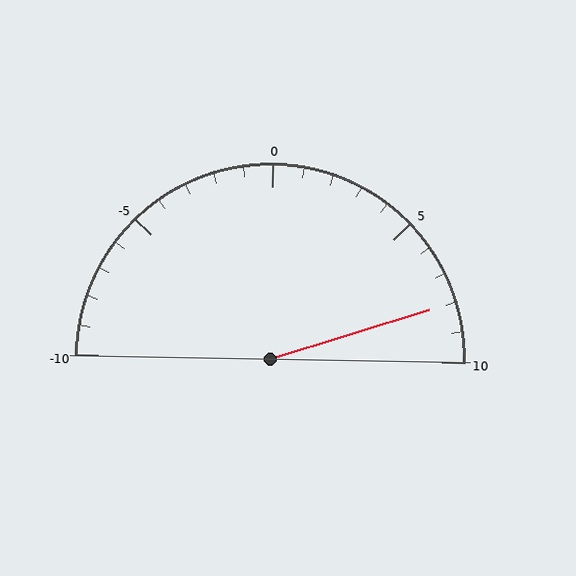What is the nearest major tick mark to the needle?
The nearest major tick mark is 10.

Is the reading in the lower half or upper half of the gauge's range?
The reading is in the upper half of the range (-10 to 10).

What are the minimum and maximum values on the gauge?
The gauge ranges from -10 to 10.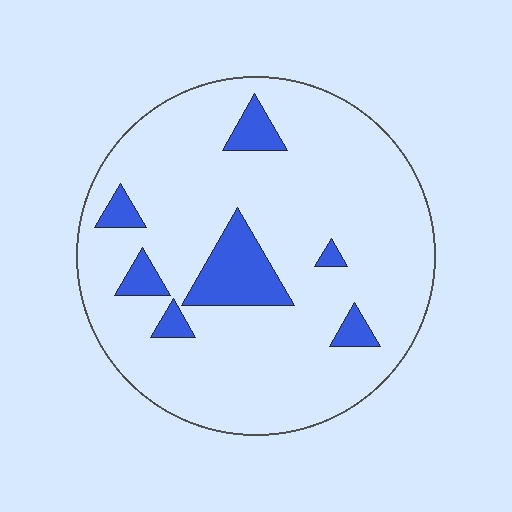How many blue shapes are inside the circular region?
7.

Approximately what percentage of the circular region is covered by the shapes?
Approximately 15%.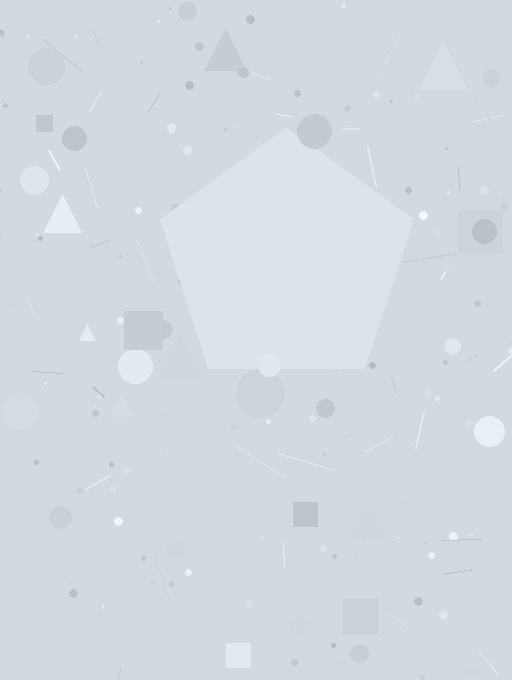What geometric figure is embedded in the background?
A pentagon is embedded in the background.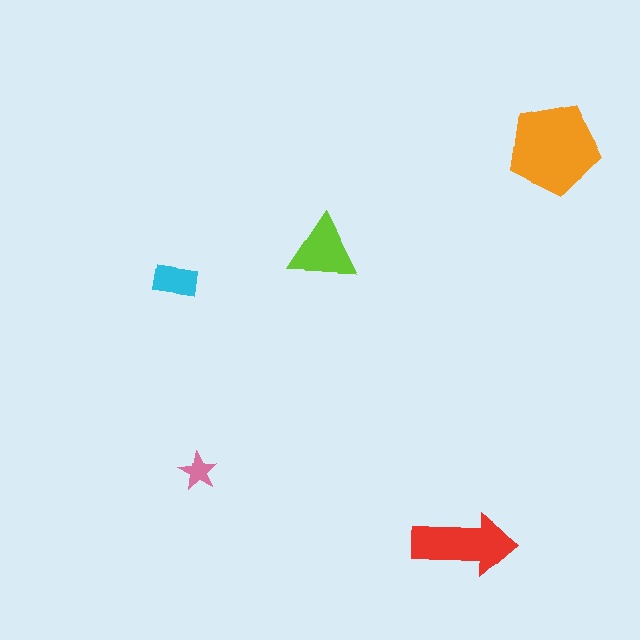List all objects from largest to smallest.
The orange pentagon, the red arrow, the lime triangle, the cyan rectangle, the pink star.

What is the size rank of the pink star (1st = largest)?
5th.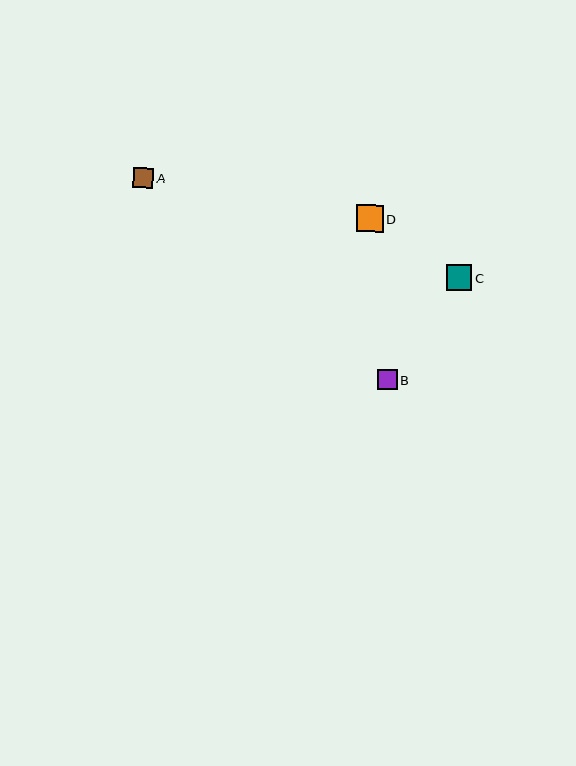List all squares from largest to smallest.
From largest to smallest: D, C, A, B.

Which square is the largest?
Square D is the largest with a size of approximately 27 pixels.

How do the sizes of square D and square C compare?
Square D and square C are approximately the same size.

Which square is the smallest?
Square B is the smallest with a size of approximately 20 pixels.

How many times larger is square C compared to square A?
Square C is approximately 1.2 times the size of square A.